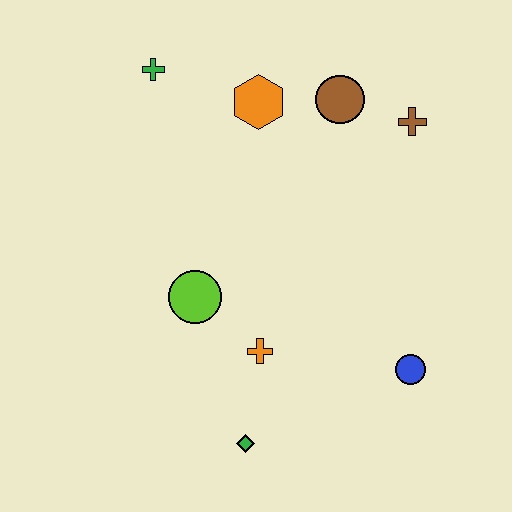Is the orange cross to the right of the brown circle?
No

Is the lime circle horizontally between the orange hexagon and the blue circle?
No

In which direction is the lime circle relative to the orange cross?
The lime circle is to the left of the orange cross.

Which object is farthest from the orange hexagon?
The green diamond is farthest from the orange hexagon.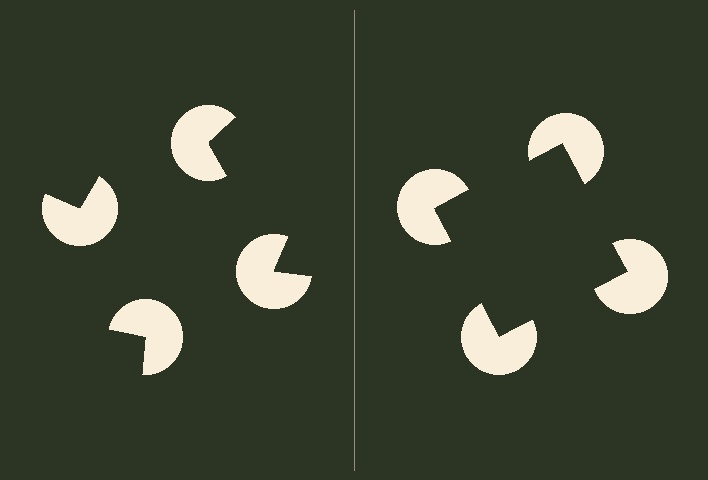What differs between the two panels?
The pac-man discs are positioned identically on both sides; only the wedge orientations differ. On the right they align to a square; on the left they are misaligned.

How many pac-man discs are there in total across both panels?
8 — 4 on each side.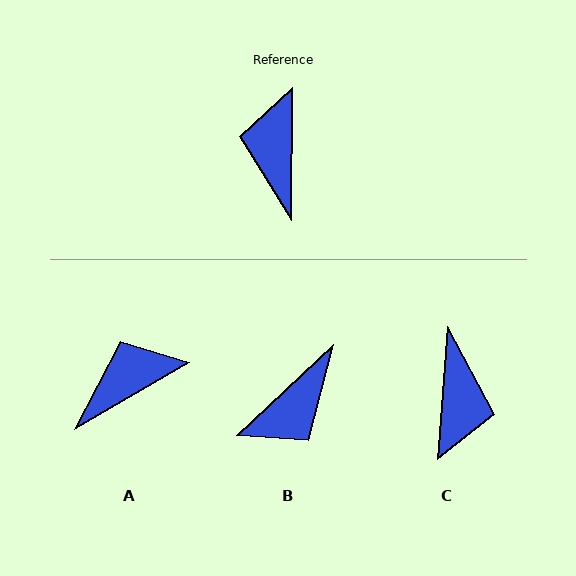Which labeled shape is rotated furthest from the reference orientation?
C, about 176 degrees away.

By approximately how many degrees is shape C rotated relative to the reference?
Approximately 176 degrees counter-clockwise.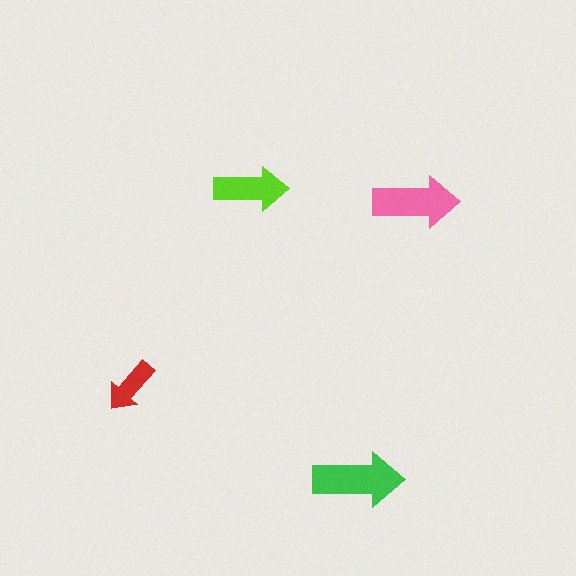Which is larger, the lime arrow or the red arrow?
The lime one.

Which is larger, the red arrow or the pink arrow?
The pink one.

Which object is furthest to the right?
The pink arrow is rightmost.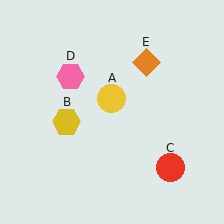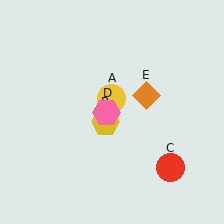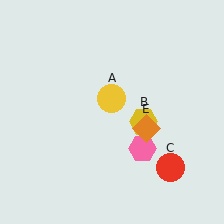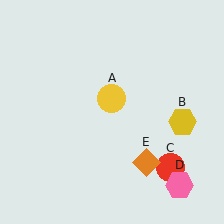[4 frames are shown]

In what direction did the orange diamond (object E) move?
The orange diamond (object E) moved down.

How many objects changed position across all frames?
3 objects changed position: yellow hexagon (object B), pink hexagon (object D), orange diamond (object E).